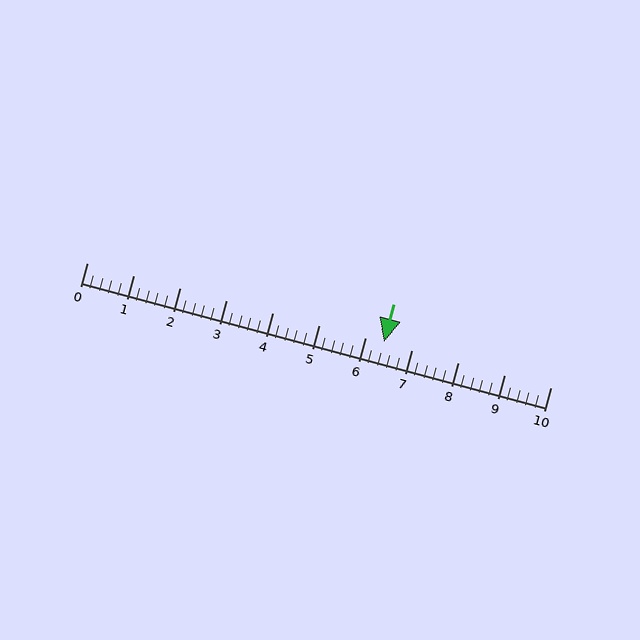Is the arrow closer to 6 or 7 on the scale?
The arrow is closer to 6.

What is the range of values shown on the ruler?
The ruler shows values from 0 to 10.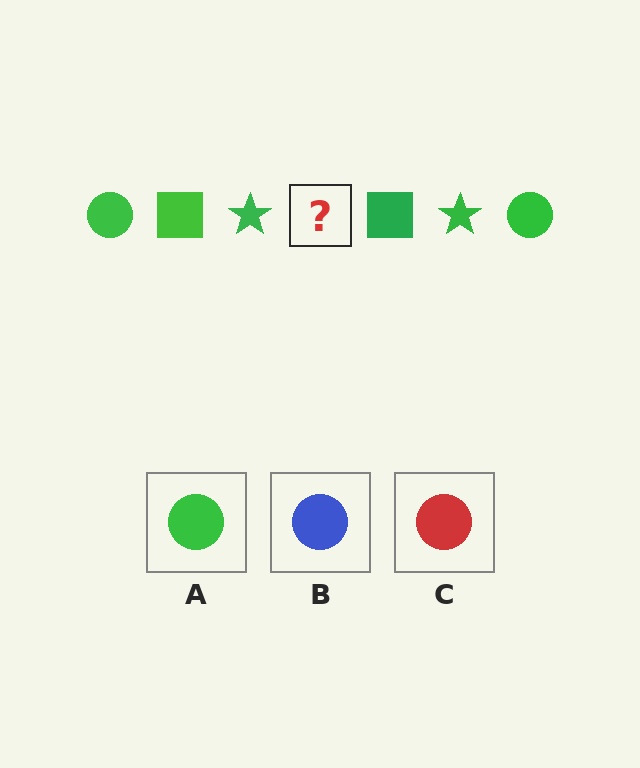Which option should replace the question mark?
Option A.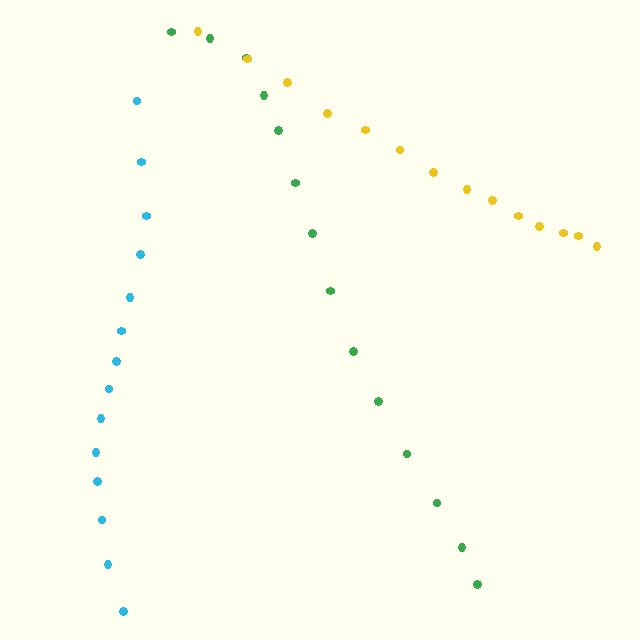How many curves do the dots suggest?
There are 3 distinct paths.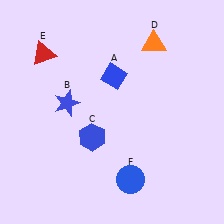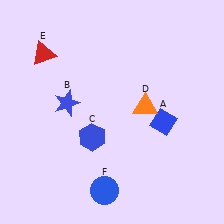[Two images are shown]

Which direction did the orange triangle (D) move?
The orange triangle (D) moved down.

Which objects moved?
The objects that moved are: the blue diamond (A), the orange triangle (D), the blue circle (F).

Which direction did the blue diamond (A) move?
The blue diamond (A) moved right.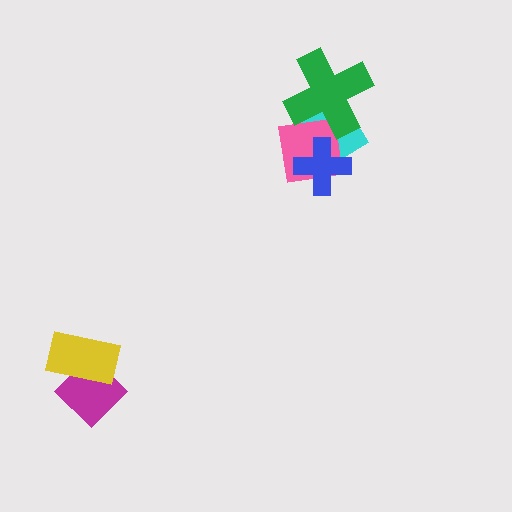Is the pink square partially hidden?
Yes, it is partially covered by another shape.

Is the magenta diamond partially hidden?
Yes, it is partially covered by another shape.